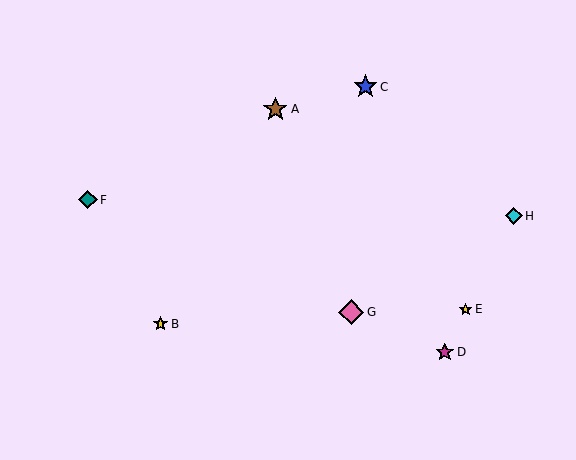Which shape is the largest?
The pink diamond (labeled G) is the largest.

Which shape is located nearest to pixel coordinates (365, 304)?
The pink diamond (labeled G) at (351, 312) is nearest to that location.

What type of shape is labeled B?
Shape B is a yellow star.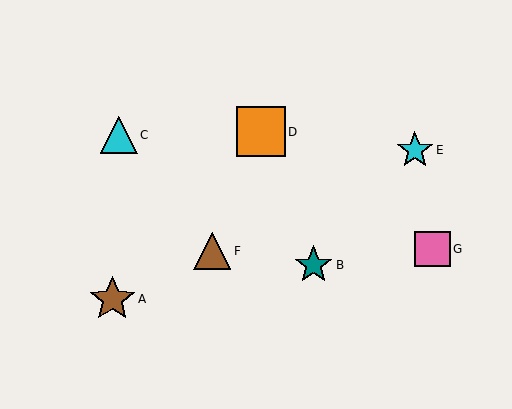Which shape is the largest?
The orange square (labeled D) is the largest.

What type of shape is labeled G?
Shape G is a pink square.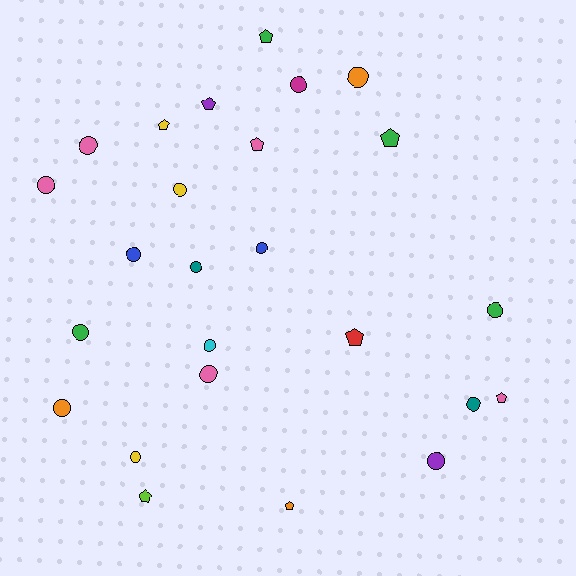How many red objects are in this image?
There is 1 red object.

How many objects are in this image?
There are 25 objects.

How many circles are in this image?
There are 16 circles.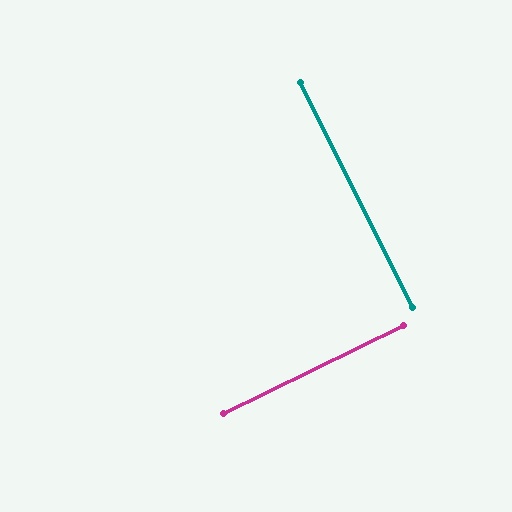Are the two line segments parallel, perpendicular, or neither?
Perpendicular — they meet at approximately 90°.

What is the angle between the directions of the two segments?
Approximately 90 degrees.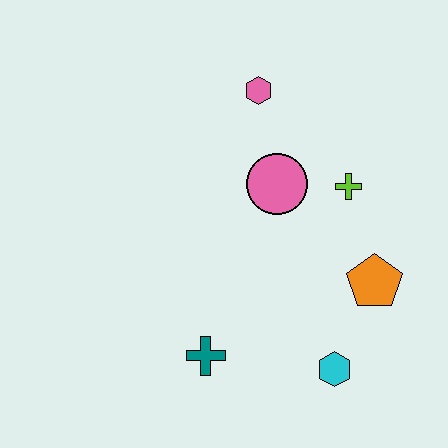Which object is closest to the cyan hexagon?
The orange pentagon is closest to the cyan hexagon.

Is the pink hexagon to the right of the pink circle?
No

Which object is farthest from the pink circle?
The cyan hexagon is farthest from the pink circle.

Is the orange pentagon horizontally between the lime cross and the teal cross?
No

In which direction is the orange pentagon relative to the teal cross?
The orange pentagon is to the right of the teal cross.